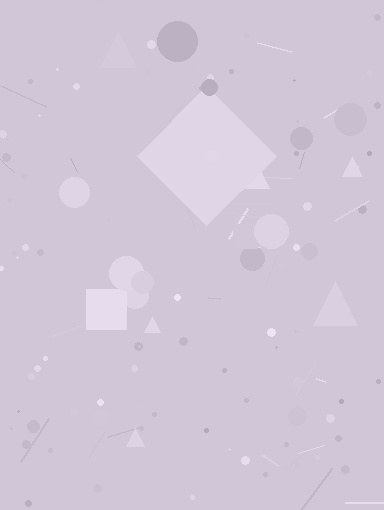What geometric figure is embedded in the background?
A diamond is embedded in the background.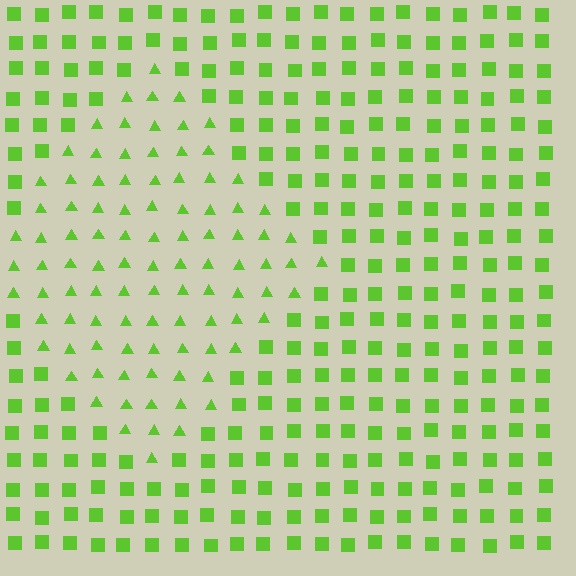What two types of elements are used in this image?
The image uses triangles inside the diamond region and squares outside it.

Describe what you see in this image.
The image is filled with small lime elements arranged in a uniform grid. A diamond-shaped region contains triangles, while the surrounding area contains squares. The boundary is defined purely by the change in element shape.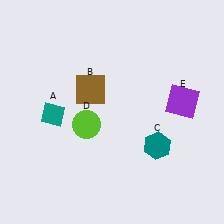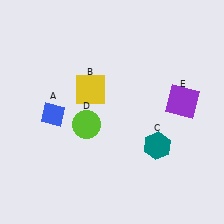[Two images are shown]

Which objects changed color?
A changed from teal to blue. B changed from brown to yellow.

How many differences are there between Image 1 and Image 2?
There are 2 differences between the two images.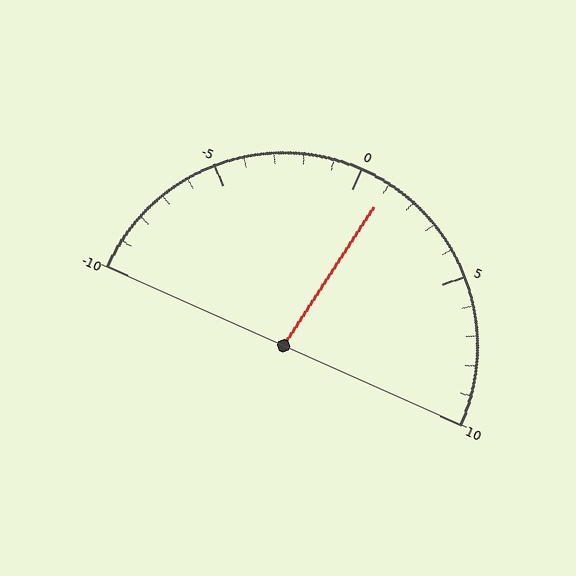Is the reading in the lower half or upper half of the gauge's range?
The reading is in the upper half of the range (-10 to 10).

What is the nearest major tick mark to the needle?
The nearest major tick mark is 0.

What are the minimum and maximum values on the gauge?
The gauge ranges from -10 to 10.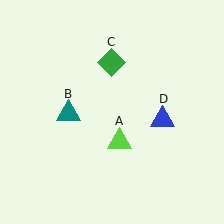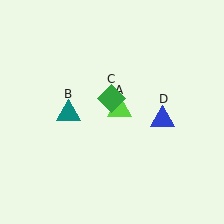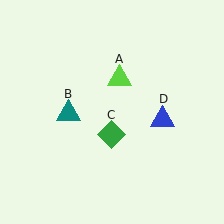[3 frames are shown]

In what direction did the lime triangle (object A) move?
The lime triangle (object A) moved up.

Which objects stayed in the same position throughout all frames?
Teal triangle (object B) and blue triangle (object D) remained stationary.